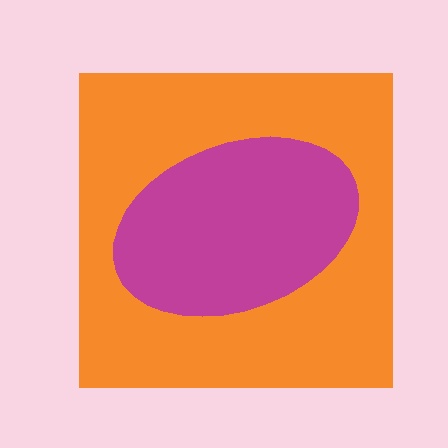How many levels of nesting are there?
2.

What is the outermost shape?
The orange square.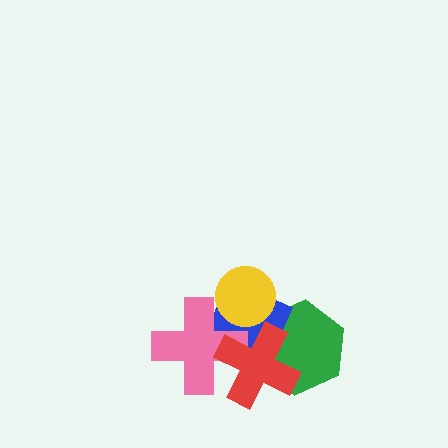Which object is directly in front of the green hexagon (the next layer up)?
The blue diamond is directly in front of the green hexagon.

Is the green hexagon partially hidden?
Yes, it is partially covered by another shape.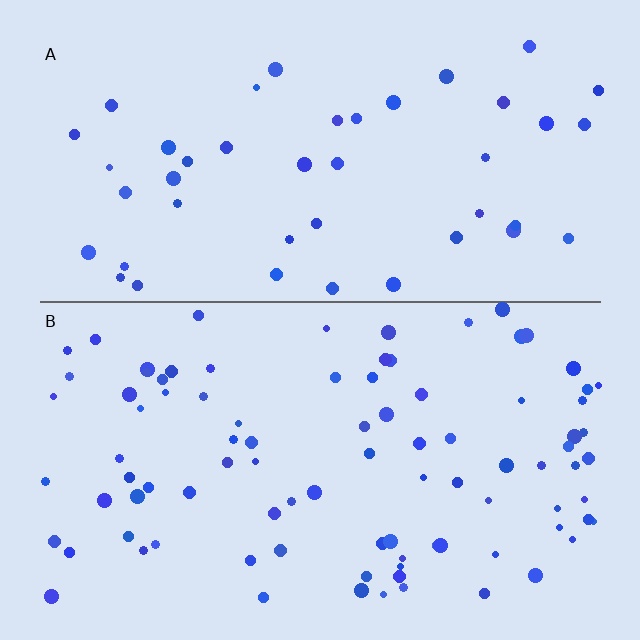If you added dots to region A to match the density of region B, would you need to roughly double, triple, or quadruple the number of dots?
Approximately double.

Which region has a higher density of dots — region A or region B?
B (the bottom).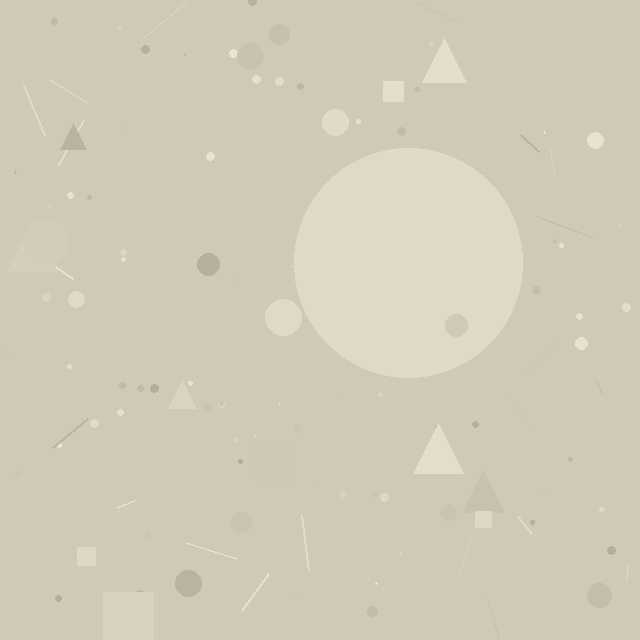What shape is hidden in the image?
A circle is hidden in the image.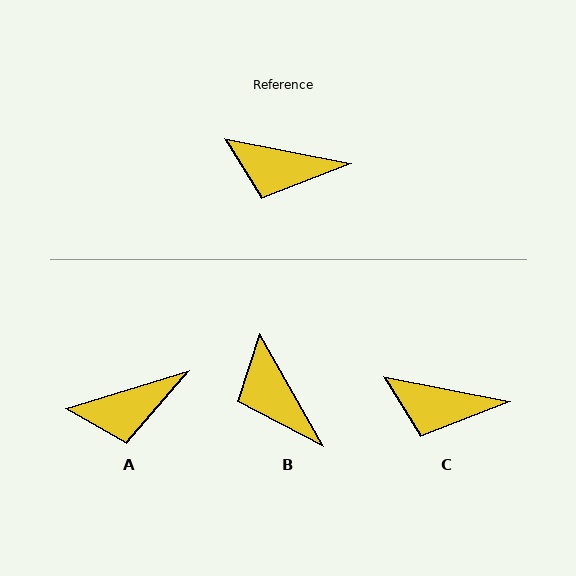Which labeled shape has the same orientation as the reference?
C.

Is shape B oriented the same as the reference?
No, it is off by about 49 degrees.